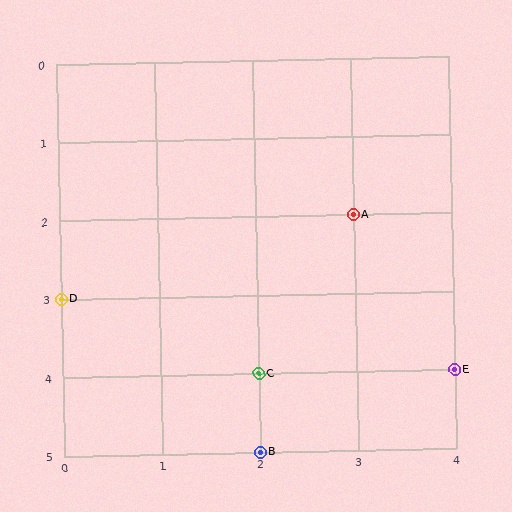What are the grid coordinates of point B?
Point B is at grid coordinates (2, 5).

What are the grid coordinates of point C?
Point C is at grid coordinates (2, 4).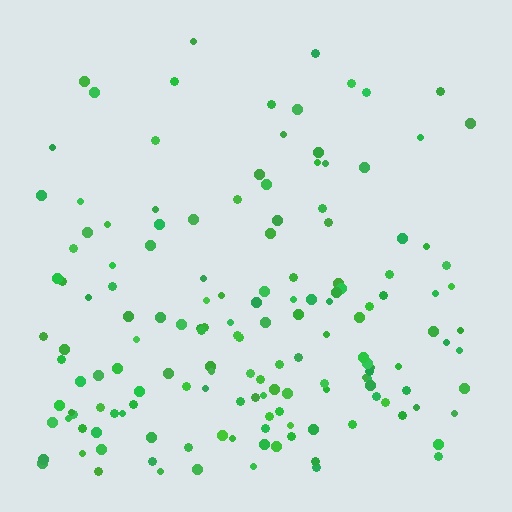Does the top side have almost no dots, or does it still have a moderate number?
Still a moderate number, just noticeably fewer than the bottom.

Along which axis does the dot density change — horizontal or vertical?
Vertical.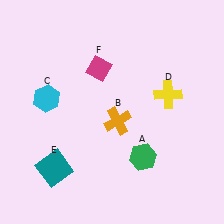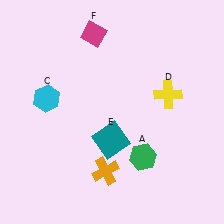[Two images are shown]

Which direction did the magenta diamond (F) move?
The magenta diamond (F) moved up.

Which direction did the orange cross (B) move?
The orange cross (B) moved down.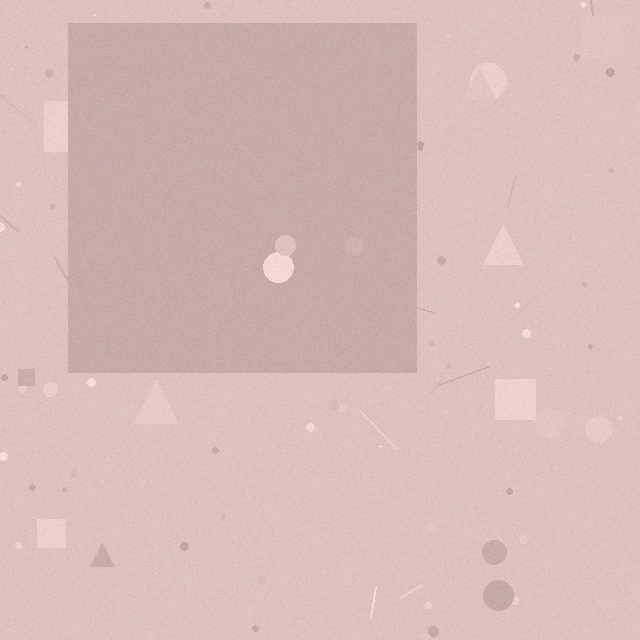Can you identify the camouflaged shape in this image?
The camouflaged shape is a square.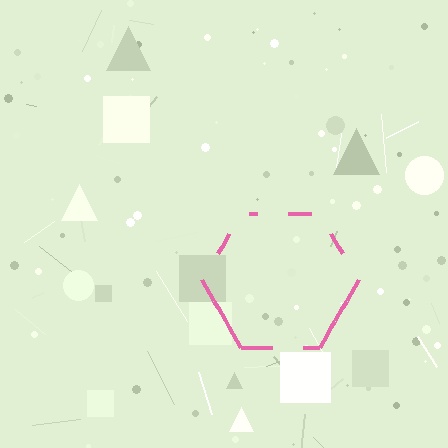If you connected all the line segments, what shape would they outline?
They would outline a hexagon.